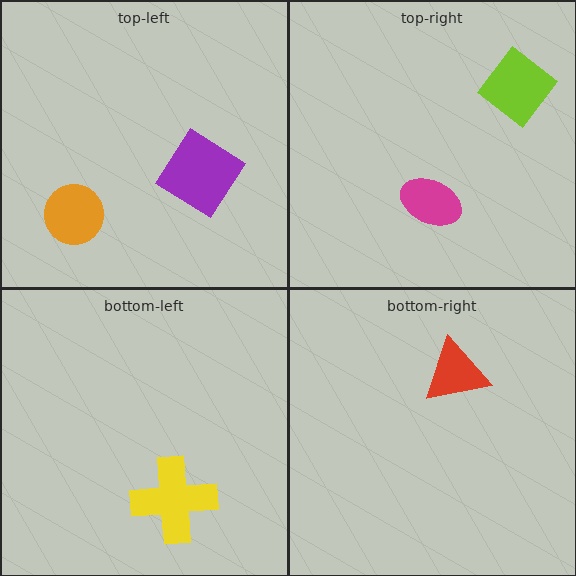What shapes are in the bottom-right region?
The red triangle.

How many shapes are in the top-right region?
2.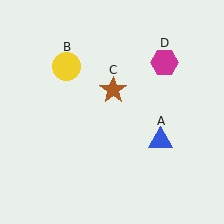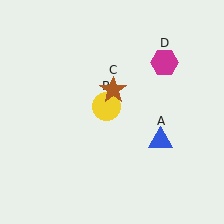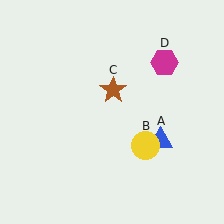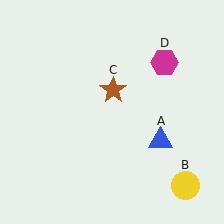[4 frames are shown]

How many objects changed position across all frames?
1 object changed position: yellow circle (object B).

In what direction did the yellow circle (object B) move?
The yellow circle (object B) moved down and to the right.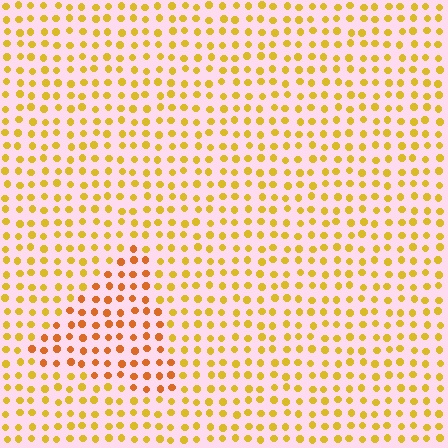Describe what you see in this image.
The image is filled with small yellow elements in a uniform arrangement. A triangle-shaped region is visible where the elements are tinted to a slightly different hue, forming a subtle color boundary.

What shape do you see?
I see a triangle.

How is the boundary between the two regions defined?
The boundary is defined purely by a slight shift in hue (about 27 degrees). Spacing, size, and orientation are identical on both sides.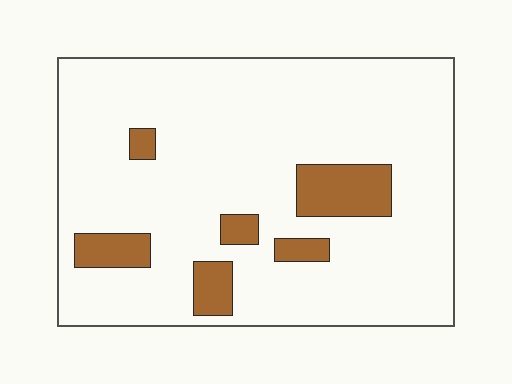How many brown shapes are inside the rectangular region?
6.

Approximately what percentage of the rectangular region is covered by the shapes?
Approximately 10%.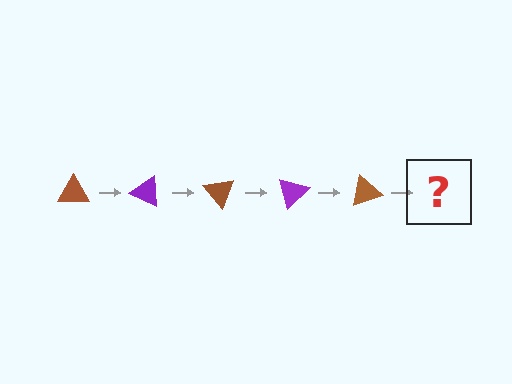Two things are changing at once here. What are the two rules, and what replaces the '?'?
The two rules are that it rotates 25 degrees each step and the color cycles through brown and purple. The '?' should be a purple triangle, rotated 125 degrees from the start.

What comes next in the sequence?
The next element should be a purple triangle, rotated 125 degrees from the start.